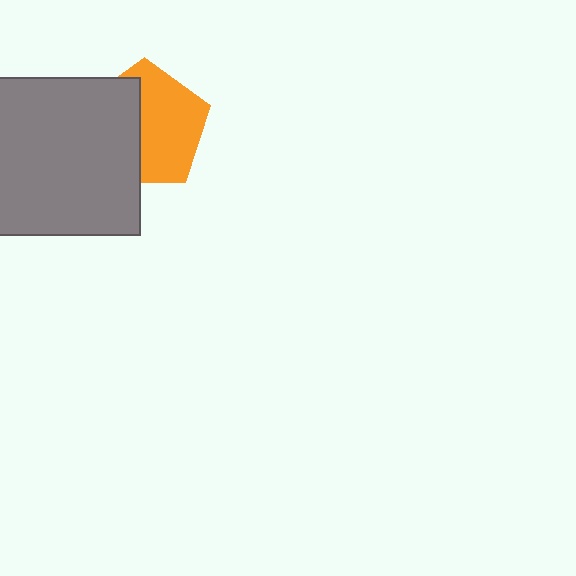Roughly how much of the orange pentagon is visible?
About half of it is visible (roughly 55%).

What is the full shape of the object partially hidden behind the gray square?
The partially hidden object is an orange pentagon.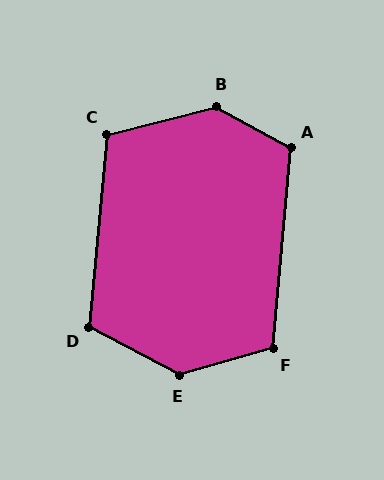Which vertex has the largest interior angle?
B, at approximately 137 degrees.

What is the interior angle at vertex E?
Approximately 137 degrees (obtuse).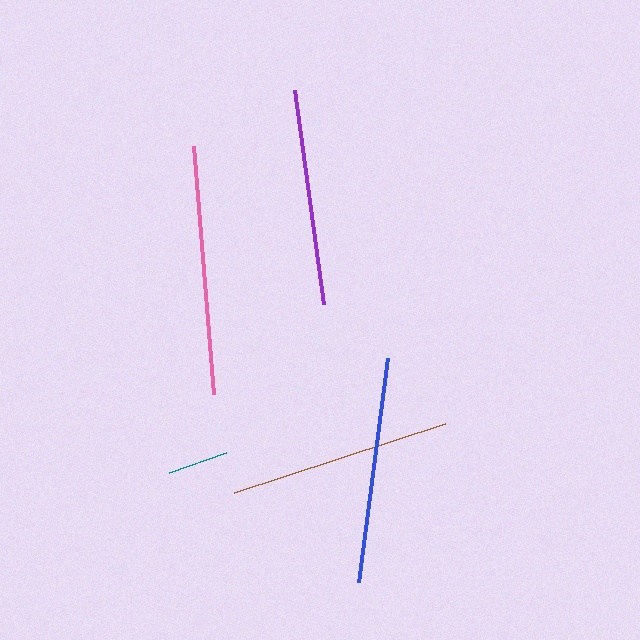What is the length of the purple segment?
The purple segment is approximately 215 pixels long.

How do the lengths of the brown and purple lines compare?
The brown and purple lines are approximately the same length.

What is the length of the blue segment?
The blue segment is approximately 226 pixels long.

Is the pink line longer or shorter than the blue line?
The pink line is longer than the blue line.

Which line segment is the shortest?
The teal line is the shortest at approximately 61 pixels.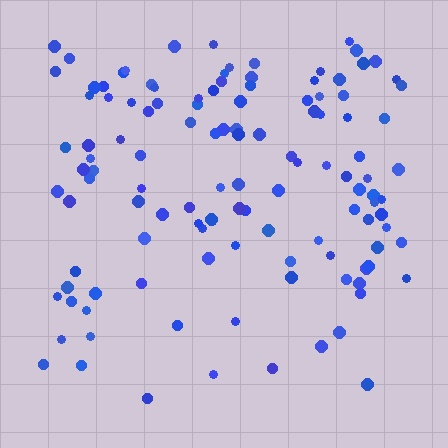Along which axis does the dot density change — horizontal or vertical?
Vertical.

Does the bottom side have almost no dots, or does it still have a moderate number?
Still a moderate number, just noticeably fewer than the top.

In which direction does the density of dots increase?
From bottom to top, with the top side densest.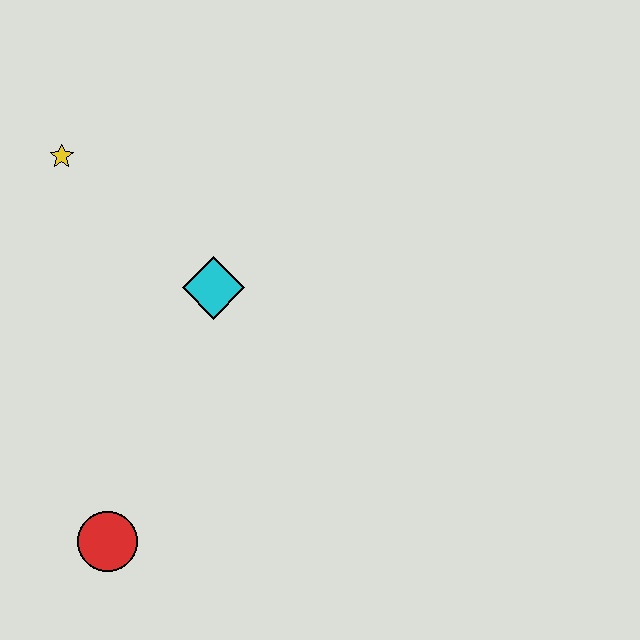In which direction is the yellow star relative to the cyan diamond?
The yellow star is to the left of the cyan diamond.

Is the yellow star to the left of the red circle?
Yes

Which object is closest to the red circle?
The cyan diamond is closest to the red circle.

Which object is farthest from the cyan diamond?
The red circle is farthest from the cyan diamond.